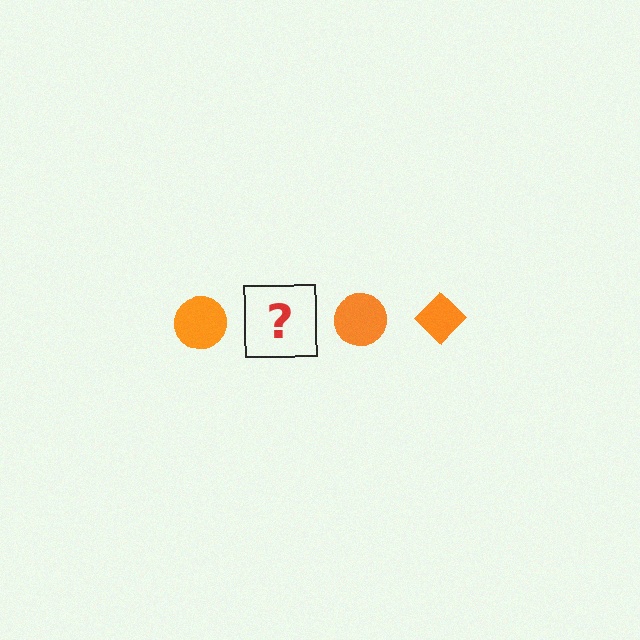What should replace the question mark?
The question mark should be replaced with an orange diamond.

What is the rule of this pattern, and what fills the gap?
The rule is that the pattern cycles through circle, diamond shapes in orange. The gap should be filled with an orange diamond.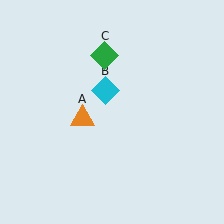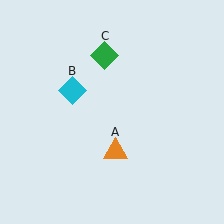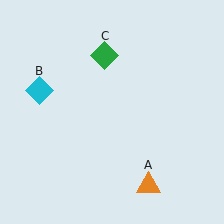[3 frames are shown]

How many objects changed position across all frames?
2 objects changed position: orange triangle (object A), cyan diamond (object B).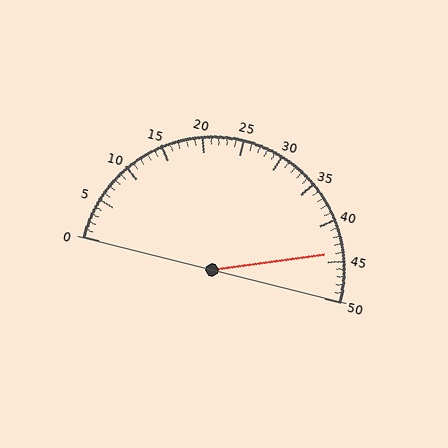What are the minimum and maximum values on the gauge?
The gauge ranges from 0 to 50.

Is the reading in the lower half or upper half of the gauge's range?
The reading is in the upper half of the range (0 to 50).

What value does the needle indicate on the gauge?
The needle indicates approximately 44.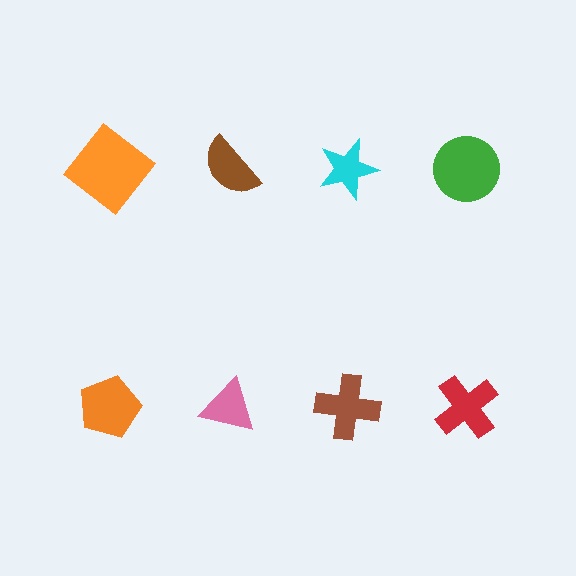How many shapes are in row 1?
4 shapes.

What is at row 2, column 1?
An orange pentagon.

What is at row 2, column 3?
A brown cross.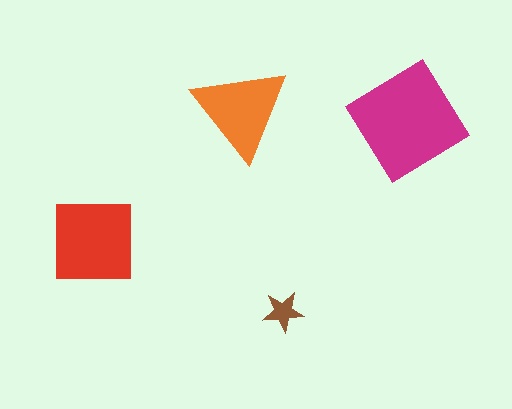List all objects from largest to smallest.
The magenta diamond, the red square, the orange triangle, the brown star.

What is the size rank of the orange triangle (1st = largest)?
3rd.